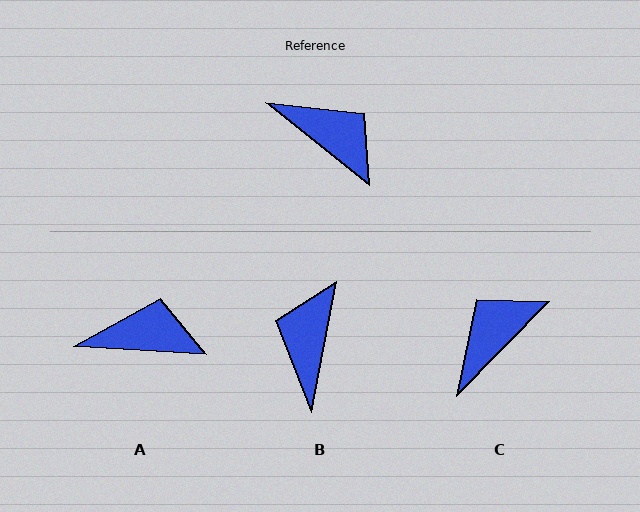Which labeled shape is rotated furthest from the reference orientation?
B, about 118 degrees away.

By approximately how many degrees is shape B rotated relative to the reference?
Approximately 118 degrees counter-clockwise.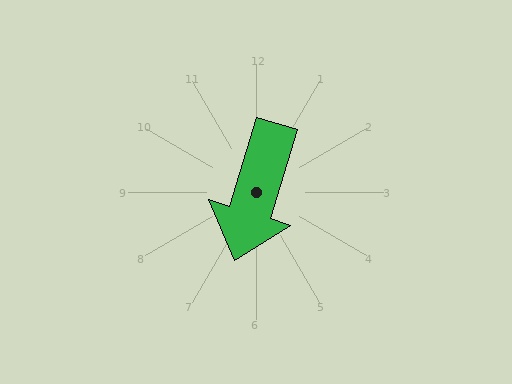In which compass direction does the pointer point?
South.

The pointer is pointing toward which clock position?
Roughly 7 o'clock.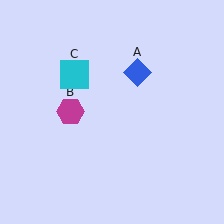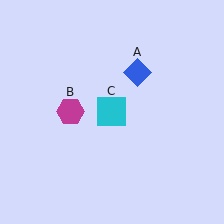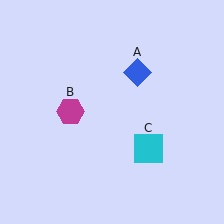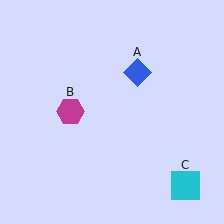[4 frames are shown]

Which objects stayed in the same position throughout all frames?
Blue diamond (object A) and magenta hexagon (object B) remained stationary.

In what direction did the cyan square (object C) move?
The cyan square (object C) moved down and to the right.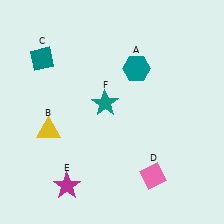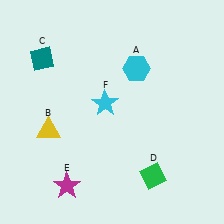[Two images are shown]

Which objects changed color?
A changed from teal to cyan. D changed from pink to green. F changed from teal to cyan.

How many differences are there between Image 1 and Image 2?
There are 3 differences between the two images.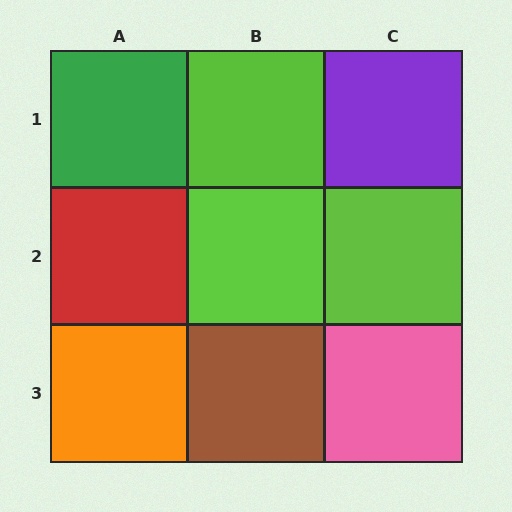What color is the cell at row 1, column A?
Green.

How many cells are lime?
3 cells are lime.